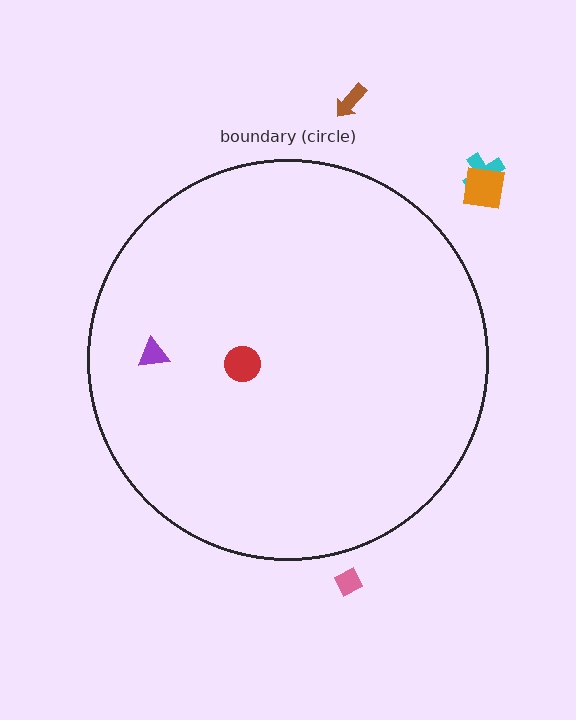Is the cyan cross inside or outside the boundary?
Outside.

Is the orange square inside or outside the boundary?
Outside.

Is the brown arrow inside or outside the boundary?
Outside.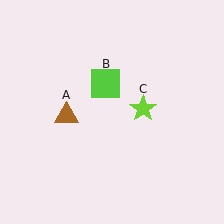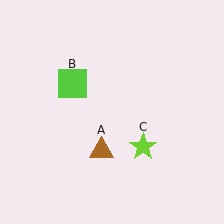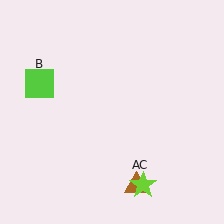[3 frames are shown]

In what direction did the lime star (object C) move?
The lime star (object C) moved down.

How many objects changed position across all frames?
3 objects changed position: brown triangle (object A), lime square (object B), lime star (object C).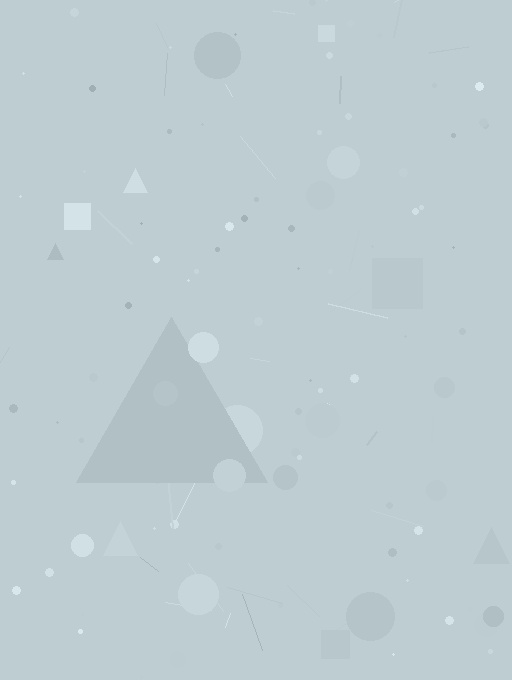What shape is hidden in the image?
A triangle is hidden in the image.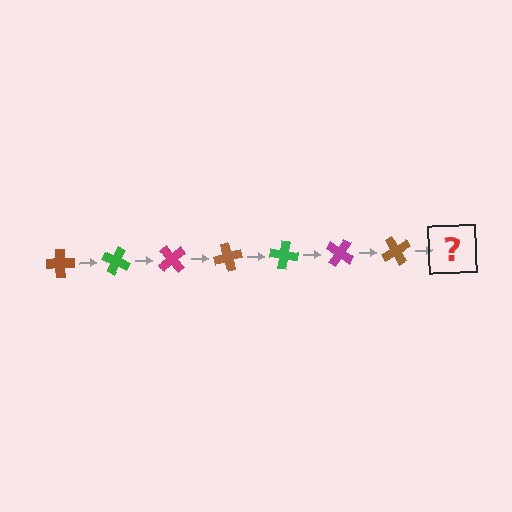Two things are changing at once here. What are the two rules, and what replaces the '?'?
The two rules are that it rotates 25 degrees each step and the color cycles through brown, green, and magenta. The '?' should be a green cross, rotated 175 degrees from the start.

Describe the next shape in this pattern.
It should be a green cross, rotated 175 degrees from the start.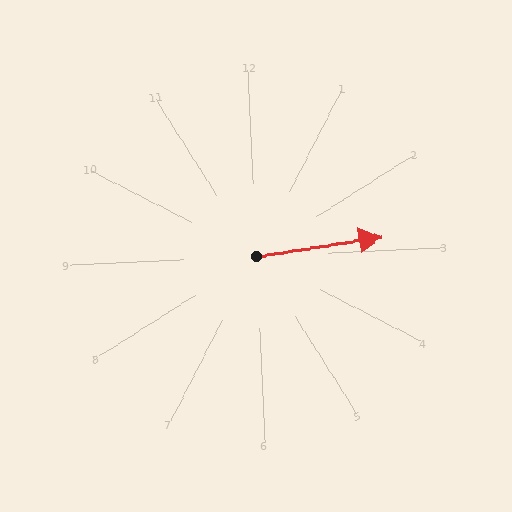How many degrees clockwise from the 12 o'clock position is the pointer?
Approximately 84 degrees.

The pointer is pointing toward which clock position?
Roughly 3 o'clock.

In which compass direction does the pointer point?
East.